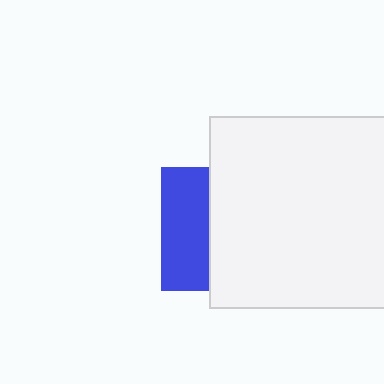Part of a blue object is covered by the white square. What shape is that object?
It is a square.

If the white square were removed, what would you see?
You would see the complete blue square.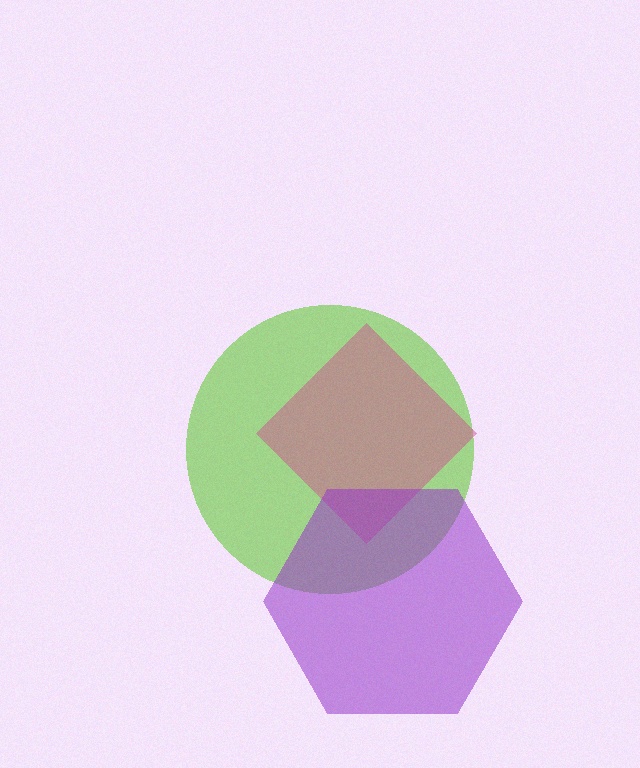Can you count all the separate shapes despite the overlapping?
Yes, there are 3 separate shapes.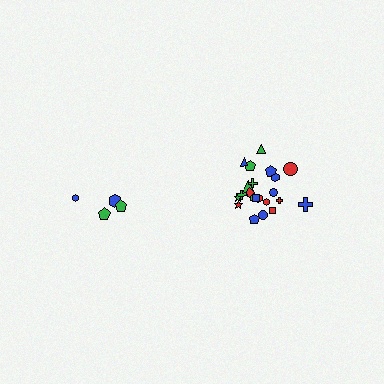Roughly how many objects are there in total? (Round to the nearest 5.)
Roughly 25 objects in total.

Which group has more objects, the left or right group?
The right group.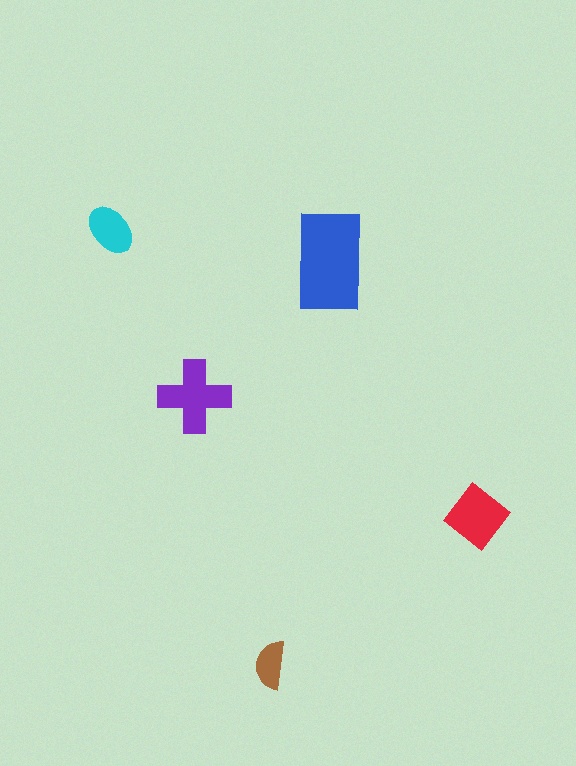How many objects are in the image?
There are 5 objects in the image.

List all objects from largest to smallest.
The blue rectangle, the purple cross, the red diamond, the cyan ellipse, the brown semicircle.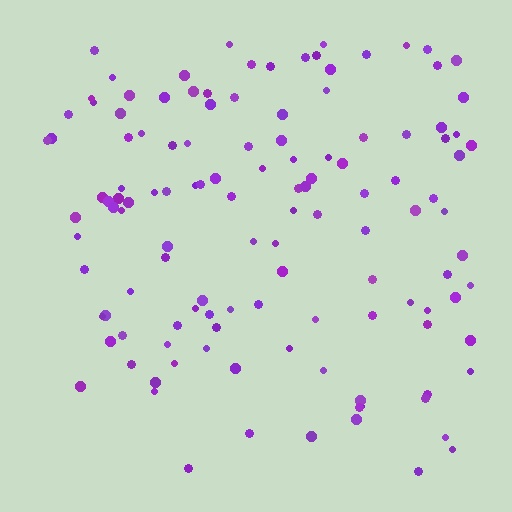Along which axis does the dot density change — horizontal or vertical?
Vertical.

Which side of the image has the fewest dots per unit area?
The bottom.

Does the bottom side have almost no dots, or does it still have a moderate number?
Still a moderate number, just noticeably fewer than the top.